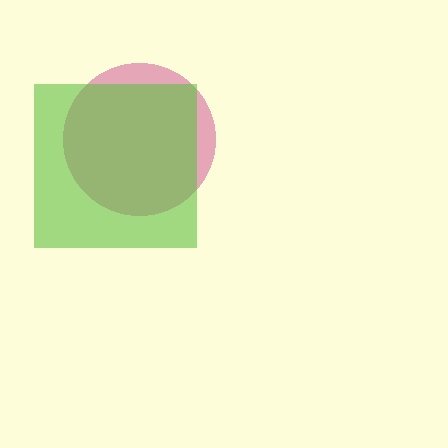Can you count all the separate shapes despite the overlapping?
Yes, there are 2 separate shapes.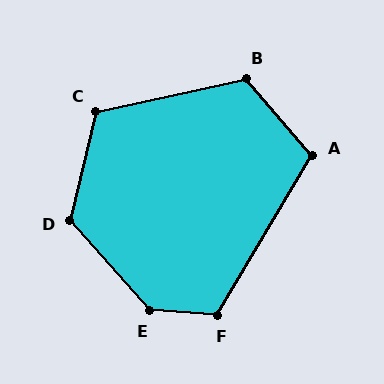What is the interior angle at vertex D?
Approximately 125 degrees (obtuse).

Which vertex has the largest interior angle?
E, at approximately 136 degrees.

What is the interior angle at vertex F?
Approximately 117 degrees (obtuse).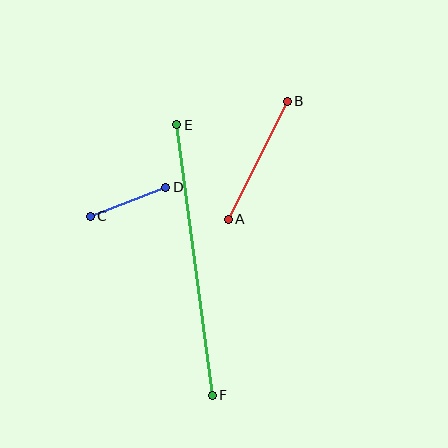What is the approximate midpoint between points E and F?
The midpoint is at approximately (194, 260) pixels.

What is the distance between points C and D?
The distance is approximately 81 pixels.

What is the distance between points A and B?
The distance is approximately 132 pixels.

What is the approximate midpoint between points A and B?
The midpoint is at approximately (258, 160) pixels.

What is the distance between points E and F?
The distance is approximately 273 pixels.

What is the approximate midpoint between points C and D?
The midpoint is at approximately (128, 202) pixels.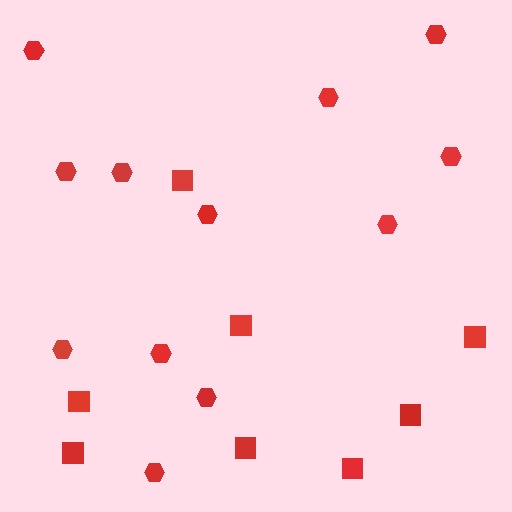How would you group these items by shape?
There are 2 groups: one group of hexagons (12) and one group of squares (8).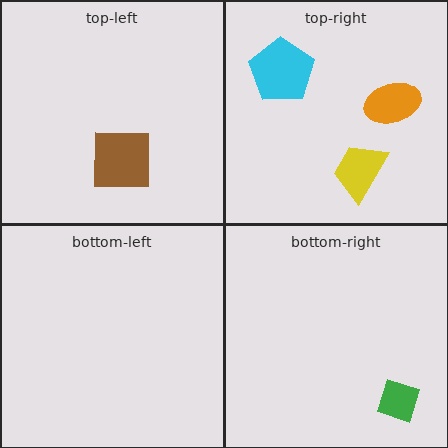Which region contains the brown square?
The top-left region.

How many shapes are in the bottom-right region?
1.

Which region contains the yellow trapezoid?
The top-right region.